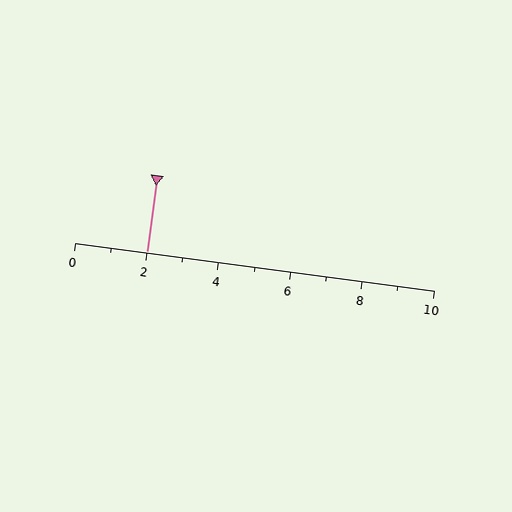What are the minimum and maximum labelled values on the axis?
The axis runs from 0 to 10.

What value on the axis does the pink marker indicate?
The marker indicates approximately 2.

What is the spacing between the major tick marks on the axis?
The major ticks are spaced 2 apart.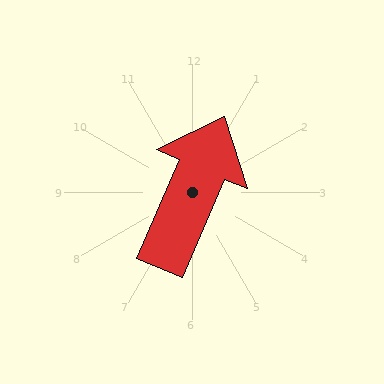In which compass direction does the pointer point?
Northeast.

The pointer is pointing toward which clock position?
Roughly 1 o'clock.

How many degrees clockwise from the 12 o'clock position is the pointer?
Approximately 23 degrees.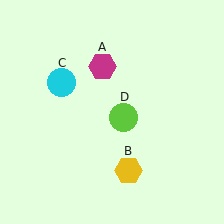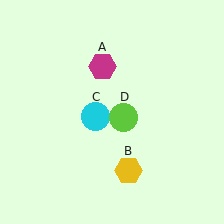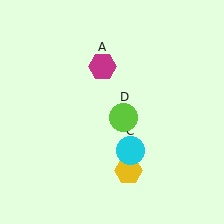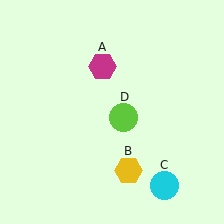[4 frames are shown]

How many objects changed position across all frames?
1 object changed position: cyan circle (object C).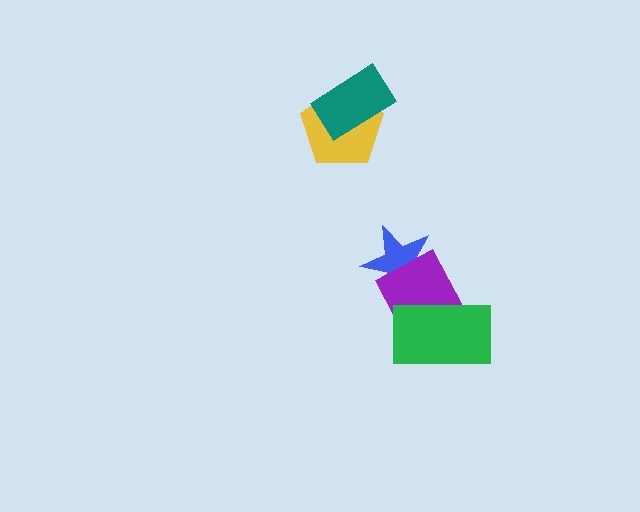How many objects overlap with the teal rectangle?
1 object overlaps with the teal rectangle.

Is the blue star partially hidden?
Yes, it is partially covered by another shape.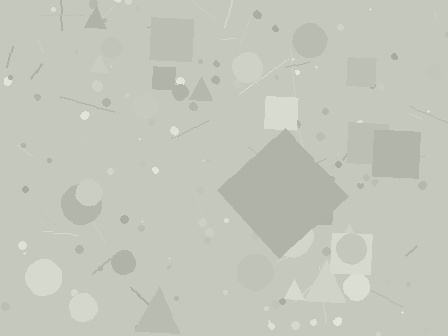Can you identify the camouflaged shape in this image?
The camouflaged shape is a diamond.